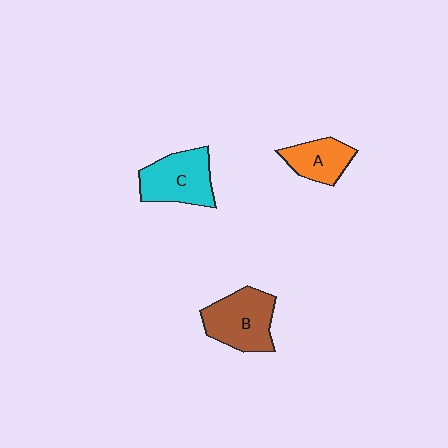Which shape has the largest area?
Shape B (brown).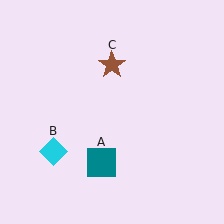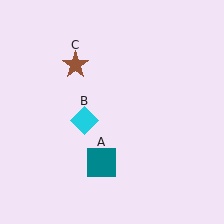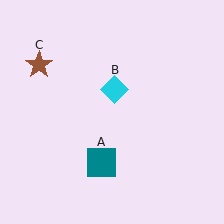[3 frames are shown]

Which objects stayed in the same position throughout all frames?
Teal square (object A) remained stationary.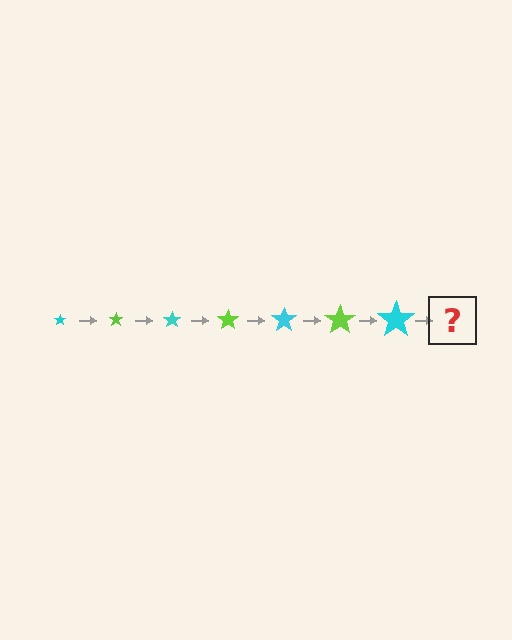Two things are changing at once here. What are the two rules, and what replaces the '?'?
The two rules are that the star grows larger each step and the color cycles through cyan and lime. The '?' should be a lime star, larger than the previous one.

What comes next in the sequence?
The next element should be a lime star, larger than the previous one.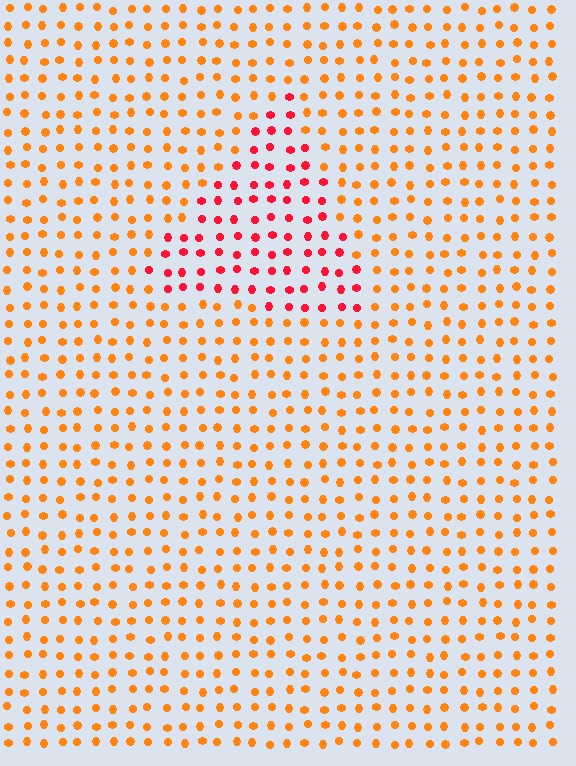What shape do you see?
I see a triangle.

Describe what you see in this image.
The image is filled with small orange elements in a uniform arrangement. A triangle-shaped region is visible where the elements are tinted to a slightly different hue, forming a subtle color boundary.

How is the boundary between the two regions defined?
The boundary is defined purely by a slight shift in hue (about 38 degrees). Spacing, size, and orientation are identical on both sides.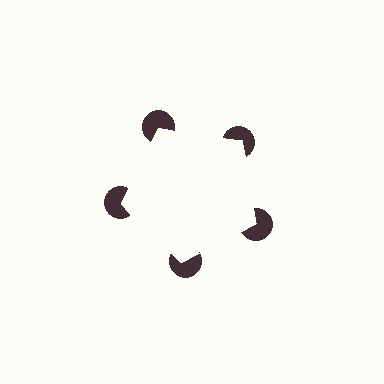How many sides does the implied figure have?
5 sides.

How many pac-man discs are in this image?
There are 5 — one at each vertex of the illusory pentagon.